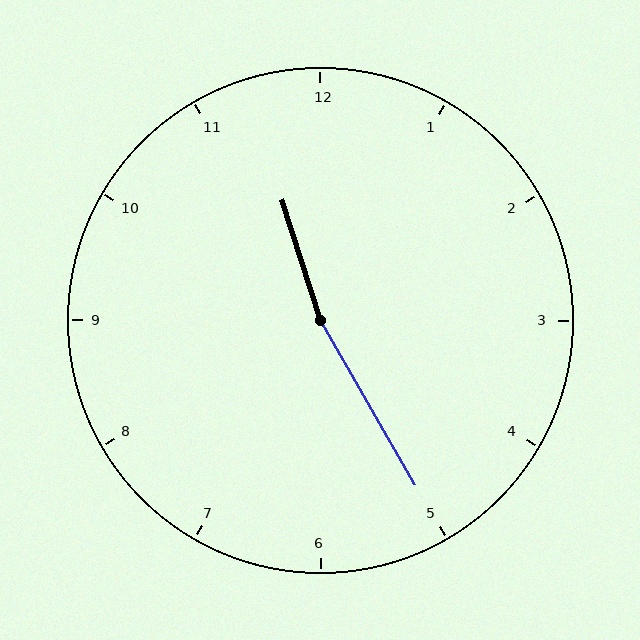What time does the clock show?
11:25.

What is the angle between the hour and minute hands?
Approximately 168 degrees.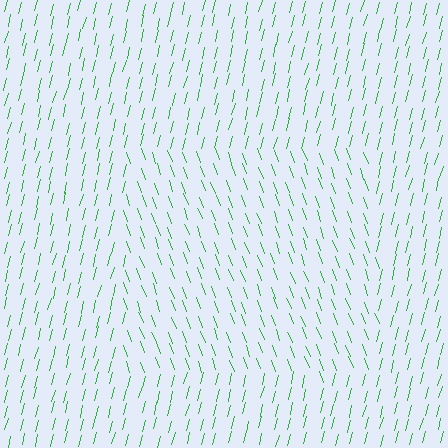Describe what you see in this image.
The image is filled with small green line segments. A rectangle region in the image has lines oriented differently from the surrounding lines, creating a visible texture boundary.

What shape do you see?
I see a rectangle.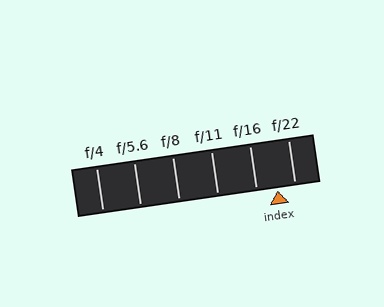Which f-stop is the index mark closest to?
The index mark is closest to f/22.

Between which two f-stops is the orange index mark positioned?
The index mark is between f/16 and f/22.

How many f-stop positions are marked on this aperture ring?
There are 6 f-stop positions marked.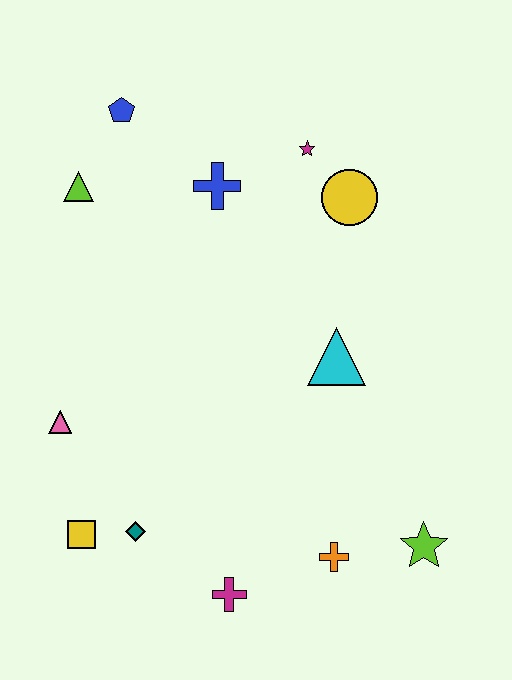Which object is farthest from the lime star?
The blue pentagon is farthest from the lime star.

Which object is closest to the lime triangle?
The blue pentagon is closest to the lime triangle.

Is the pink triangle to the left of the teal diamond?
Yes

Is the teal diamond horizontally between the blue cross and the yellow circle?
No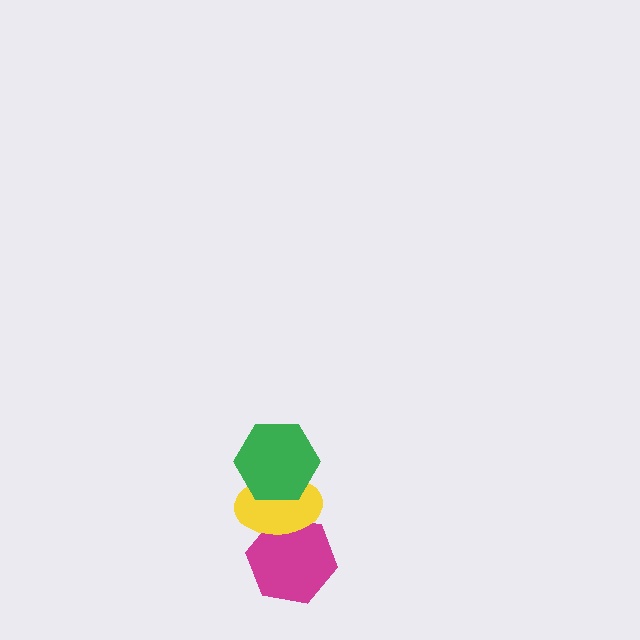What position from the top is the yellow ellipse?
The yellow ellipse is 2nd from the top.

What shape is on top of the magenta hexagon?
The yellow ellipse is on top of the magenta hexagon.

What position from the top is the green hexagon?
The green hexagon is 1st from the top.